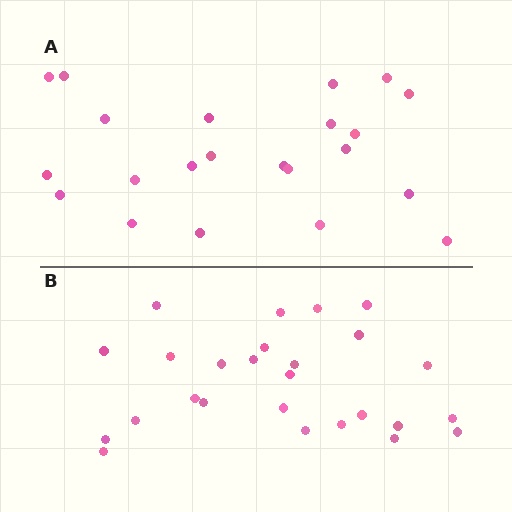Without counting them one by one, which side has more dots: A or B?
Region B (the bottom region) has more dots.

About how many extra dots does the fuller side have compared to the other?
Region B has about 4 more dots than region A.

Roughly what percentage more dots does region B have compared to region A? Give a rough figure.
About 20% more.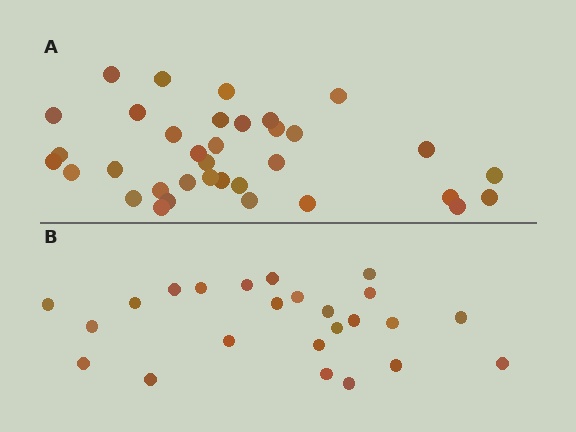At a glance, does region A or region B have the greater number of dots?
Region A (the top region) has more dots.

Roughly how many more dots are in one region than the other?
Region A has roughly 12 or so more dots than region B.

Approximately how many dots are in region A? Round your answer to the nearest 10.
About 40 dots. (The exact count is 35, which rounds to 40.)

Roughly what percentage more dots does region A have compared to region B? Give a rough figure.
About 45% more.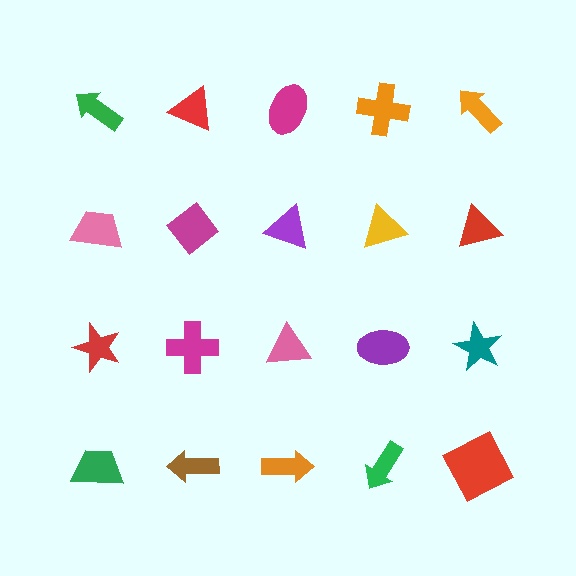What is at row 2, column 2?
A magenta diamond.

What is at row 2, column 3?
A purple triangle.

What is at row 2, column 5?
A red triangle.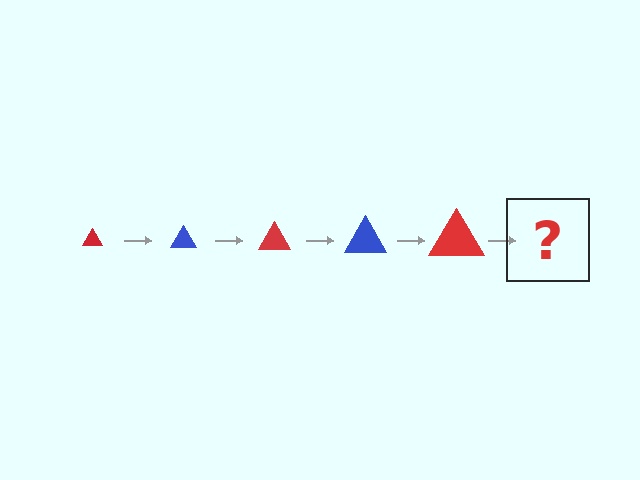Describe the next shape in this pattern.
It should be a blue triangle, larger than the previous one.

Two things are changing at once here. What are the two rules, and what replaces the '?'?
The two rules are that the triangle grows larger each step and the color cycles through red and blue. The '?' should be a blue triangle, larger than the previous one.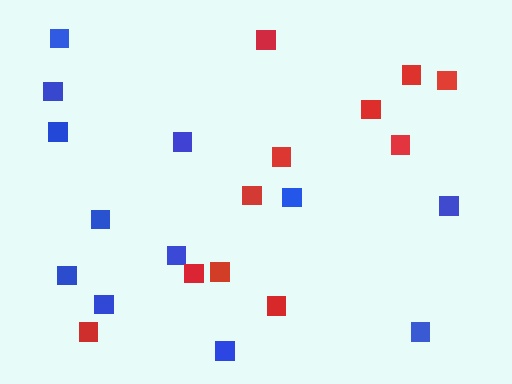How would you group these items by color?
There are 2 groups: one group of blue squares (12) and one group of red squares (11).